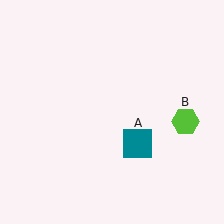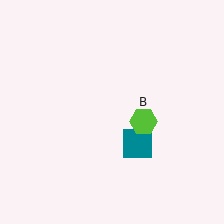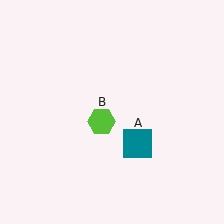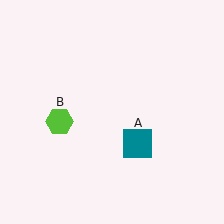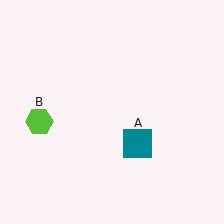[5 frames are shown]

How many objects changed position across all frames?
1 object changed position: lime hexagon (object B).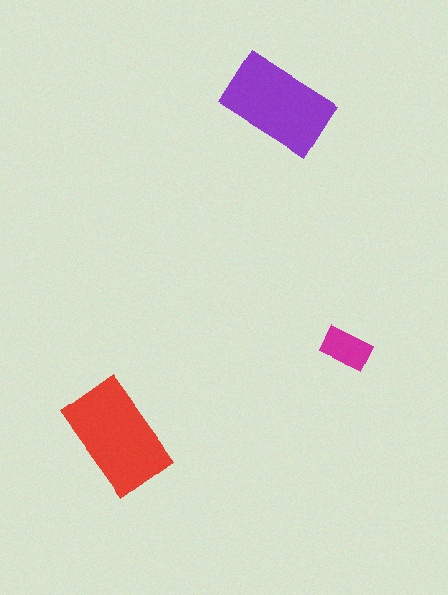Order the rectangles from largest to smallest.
the red one, the purple one, the magenta one.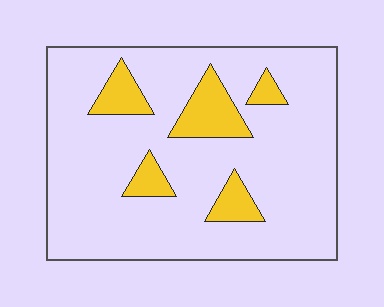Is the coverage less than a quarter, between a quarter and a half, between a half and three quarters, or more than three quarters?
Less than a quarter.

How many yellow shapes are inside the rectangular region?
5.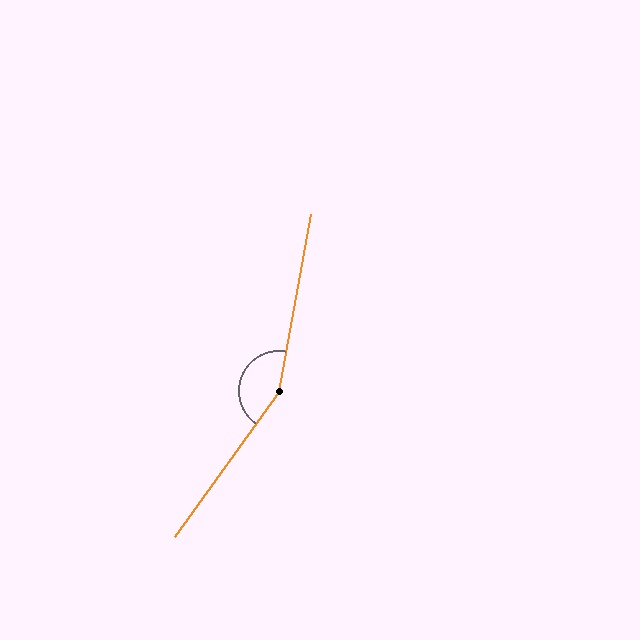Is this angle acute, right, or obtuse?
It is obtuse.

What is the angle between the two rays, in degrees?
Approximately 155 degrees.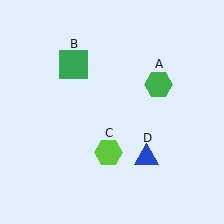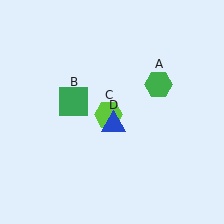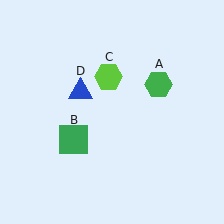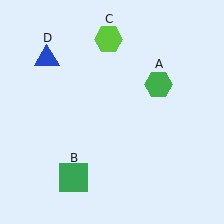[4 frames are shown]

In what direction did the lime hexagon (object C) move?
The lime hexagon (object C) moved up.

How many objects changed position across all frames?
3 objects changed position: green square (object B), lime hexagon (object C), blue triangle (object D).